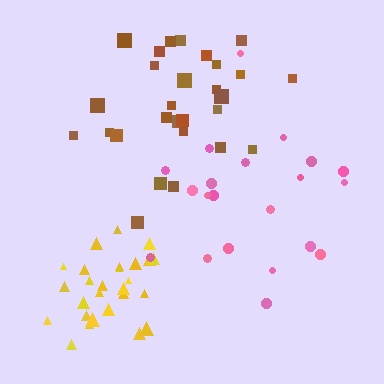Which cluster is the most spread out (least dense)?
Pink.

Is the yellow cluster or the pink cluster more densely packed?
Yellow.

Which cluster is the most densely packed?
Yellow.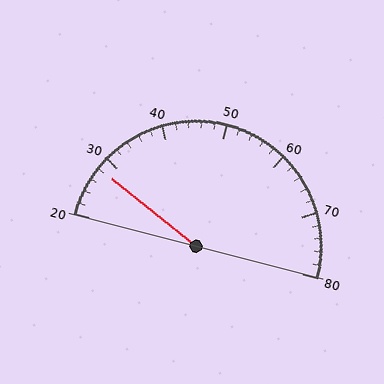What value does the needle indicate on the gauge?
The needle indicates approximately 28.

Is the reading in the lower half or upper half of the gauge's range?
The reading is in the lower half of the range (20 to 80).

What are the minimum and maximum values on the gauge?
The gauge ranges from 20 to 80.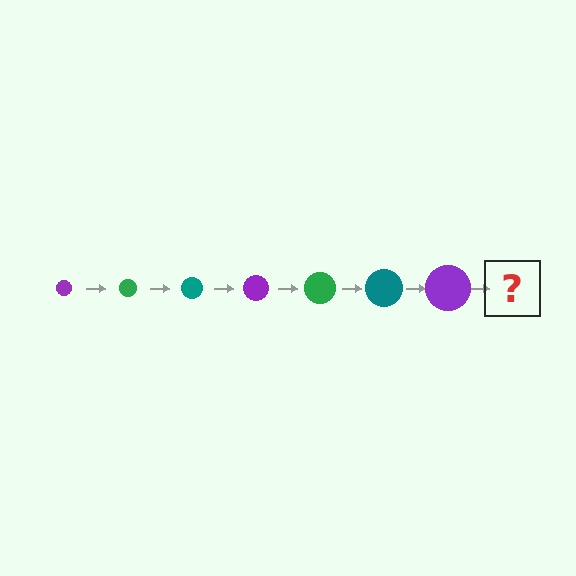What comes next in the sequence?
The next element should be a green circle, larger than the previous one.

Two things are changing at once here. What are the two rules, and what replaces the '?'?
The two rules are that the circle grows larger each step and the color cycles through purple, green, and teal. The '?' should be a green circle, larger than the previous one.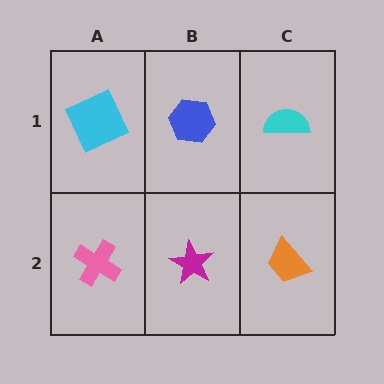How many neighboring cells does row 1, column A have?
2.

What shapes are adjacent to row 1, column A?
A pink cross (row 2, column A), a blue hexagon (row 1, column B).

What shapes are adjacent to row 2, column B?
A blue hexagon (row 1, column B), a pink cross (row 2, column A), an orange trapezoid (row 2, column C).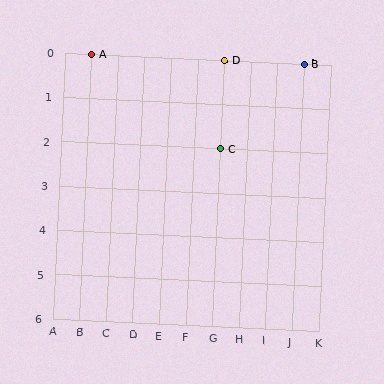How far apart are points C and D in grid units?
Points C and D are 2 rows apart.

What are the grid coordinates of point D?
Point D is at grid coordinates (G, 0).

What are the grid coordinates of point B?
Point B is at grid coordinates (J, 0).